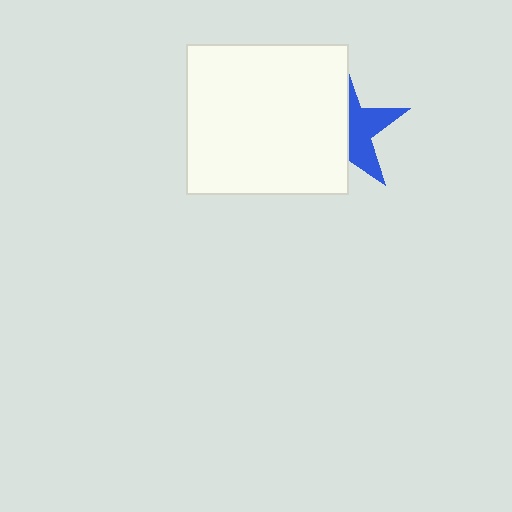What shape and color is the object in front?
The object in front is a white rectangle.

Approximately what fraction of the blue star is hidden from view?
Roughly 58% of the blue star is hidden behind the white rectangle.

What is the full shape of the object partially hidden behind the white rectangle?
The partially hidden object is a blue star.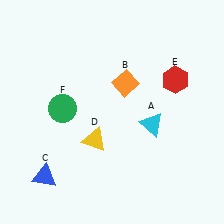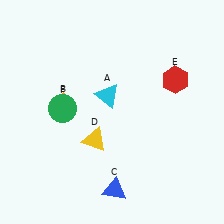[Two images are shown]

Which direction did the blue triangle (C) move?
The blue triangle (C) moved right.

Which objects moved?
The objects that moved are: the cyan triangle (A), the orange diamond (B), the blue triangle (C).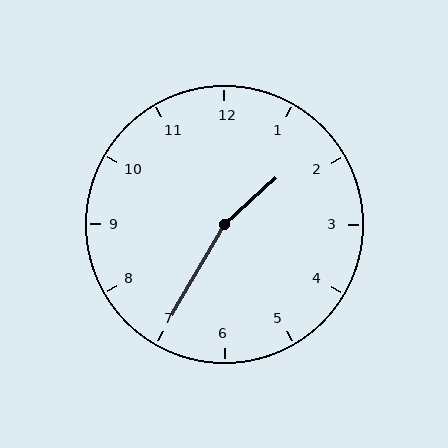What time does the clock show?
1:35.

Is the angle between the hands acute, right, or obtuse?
It is obtuse.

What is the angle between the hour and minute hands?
Approximately 162 degrees.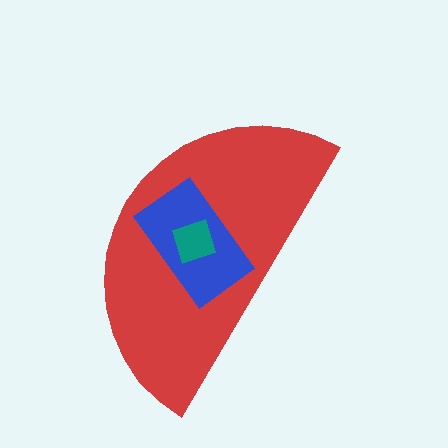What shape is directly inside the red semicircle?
The blue rectangle.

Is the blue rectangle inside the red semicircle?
Yes.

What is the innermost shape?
The teal diamond.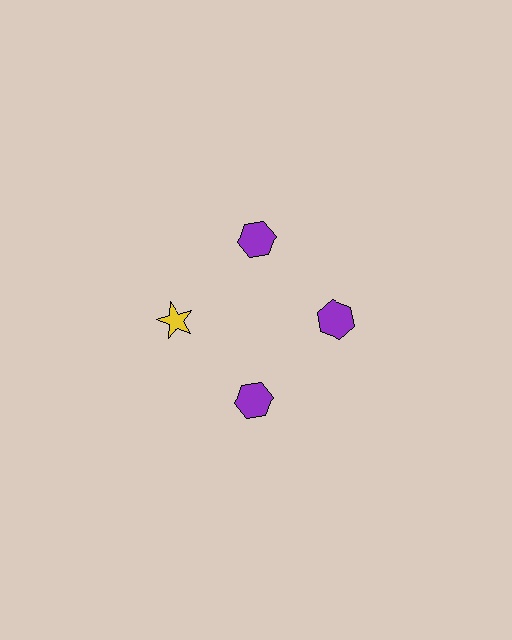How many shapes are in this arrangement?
There are 4 shapes arranged in a ring pattern.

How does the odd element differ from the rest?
It differs in both color (yellow instead of purple) and shape (star instead of hexagon).